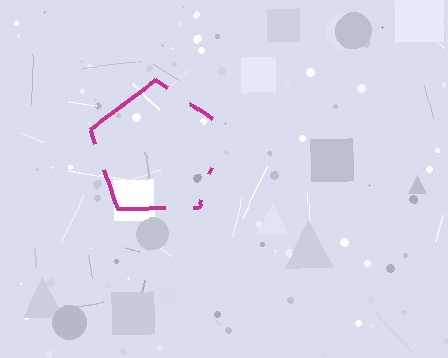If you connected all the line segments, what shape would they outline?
They would outline a pentagon.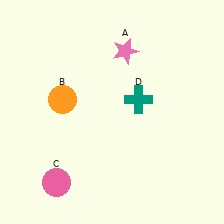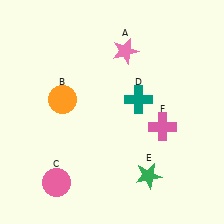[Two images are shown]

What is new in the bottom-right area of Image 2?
A green star (E) was added in the bottom-right area of Image 2.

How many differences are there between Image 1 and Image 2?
There are 2 differences between the two images.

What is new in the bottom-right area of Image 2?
A pink cross (F) was added in the bottom-right area of Image 2.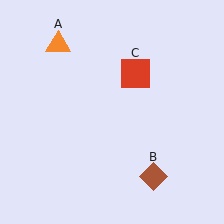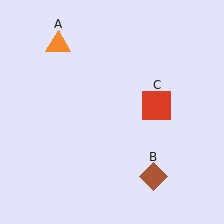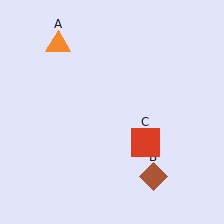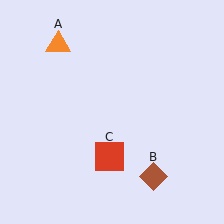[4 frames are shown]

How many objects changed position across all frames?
1 object changed position: red square (object C).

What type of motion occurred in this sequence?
The red square (object C) rotated clockwise around the center of the scene.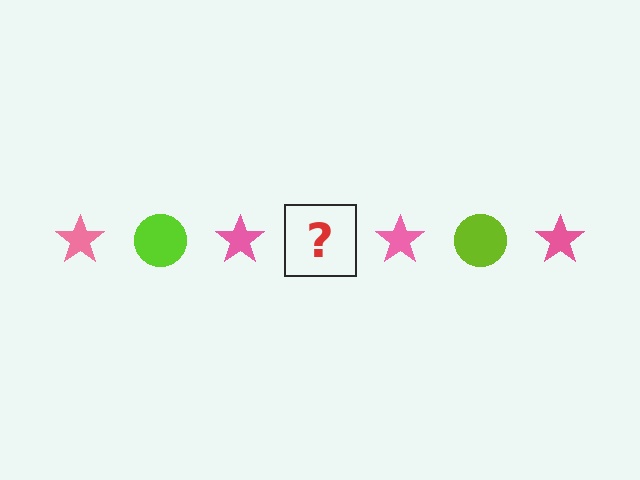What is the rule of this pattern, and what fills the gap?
The rule is that the pattern alternates between pink star and lime circle. The gap should be filled with a lime circle.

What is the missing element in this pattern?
The missing element is a lime circle.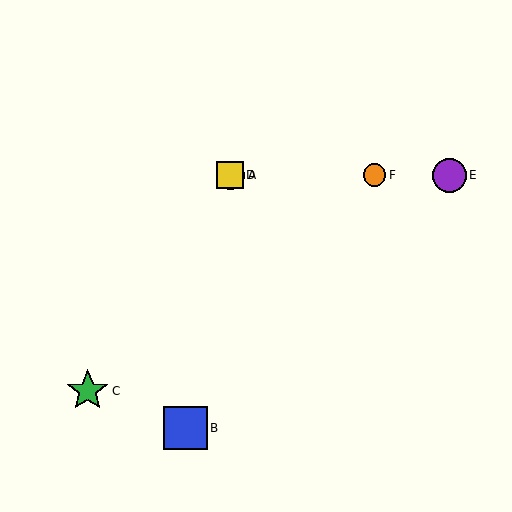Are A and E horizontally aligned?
Yes, both are at y≈175.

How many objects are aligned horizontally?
4 objects (A, D, E, F) are aligned horizontally.